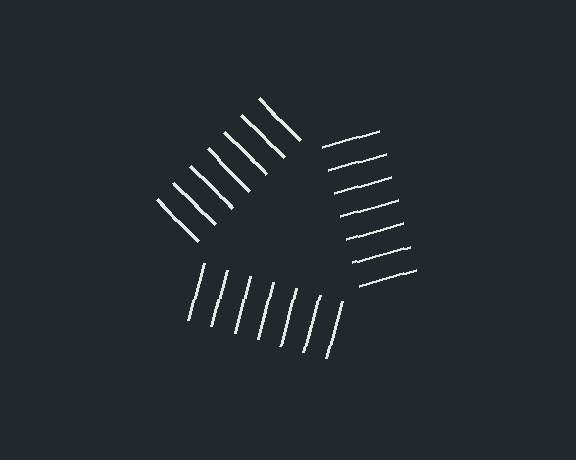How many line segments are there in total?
21 — 7 along each of the 3 edges.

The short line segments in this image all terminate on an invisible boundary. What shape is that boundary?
An illusory triangle — the line segments terminate on its edges but no continuous stroke is drawn.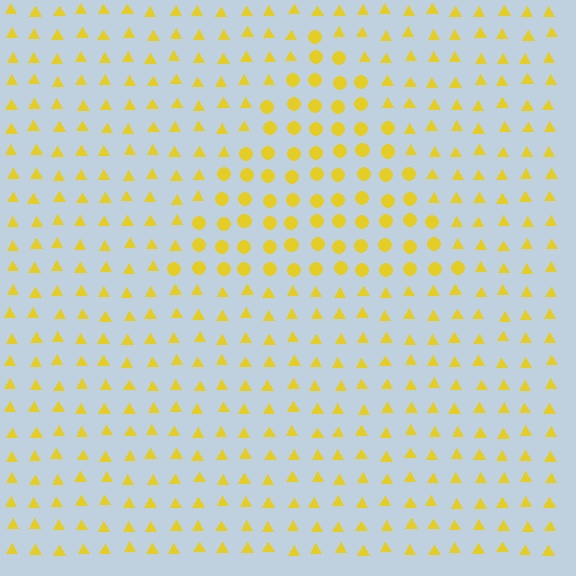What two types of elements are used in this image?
The image uses circles inside the triangle region and triangles outside it.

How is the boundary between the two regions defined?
The boundary is defined by a change in element shape: circles inside vs. triangles outside. All elements share the same color and spacing.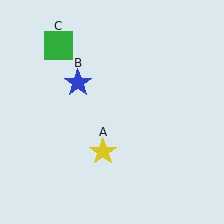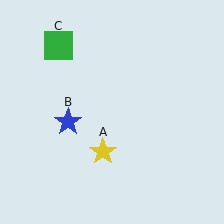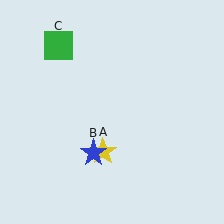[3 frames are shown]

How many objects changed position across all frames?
1 object changed position: blue star (object B).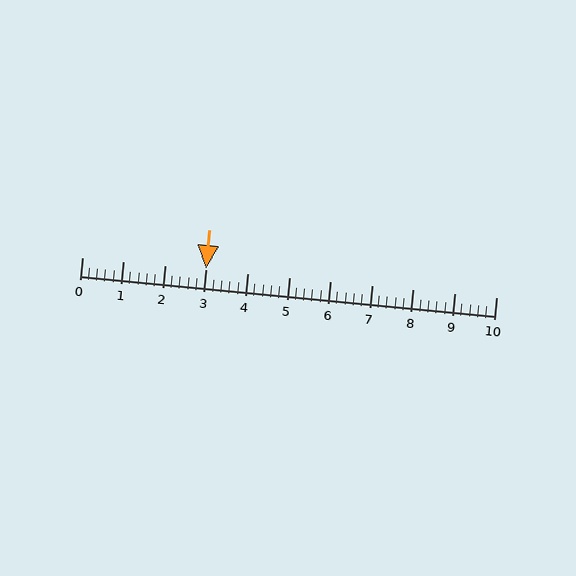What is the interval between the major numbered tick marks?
The major tick marks are spaced 1 units apart.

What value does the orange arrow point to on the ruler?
The orange arrow points to approximately 3.0.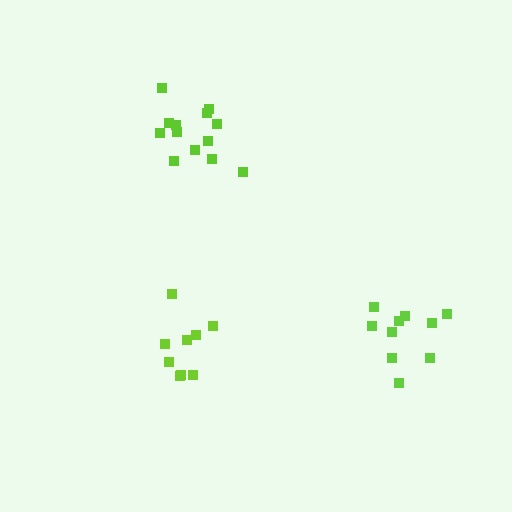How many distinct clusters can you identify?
There are 3 distinct clusters.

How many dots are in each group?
Group 1: 10 dots, Group 2: 9 dots, Group 3: 13 dots (32 total).